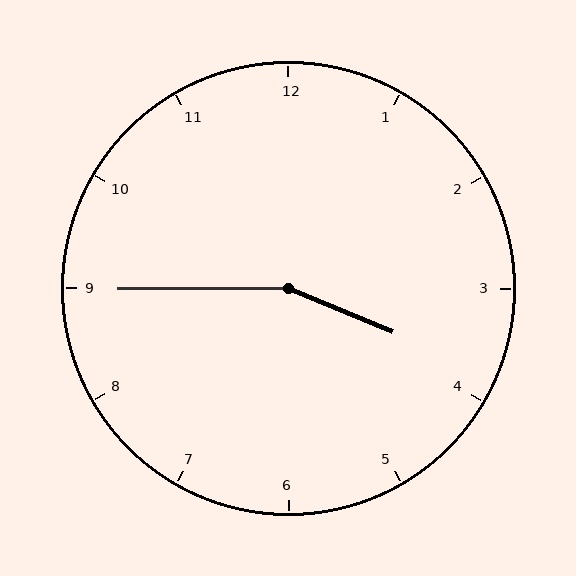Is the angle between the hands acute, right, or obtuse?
It is obtuse.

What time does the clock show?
3:45.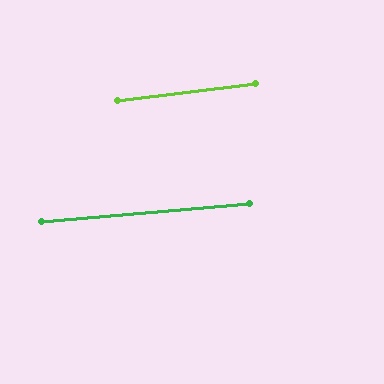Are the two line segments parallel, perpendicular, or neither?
Parallel — their directions differ by only 2.0°.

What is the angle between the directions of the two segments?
Approximately 2 degrees.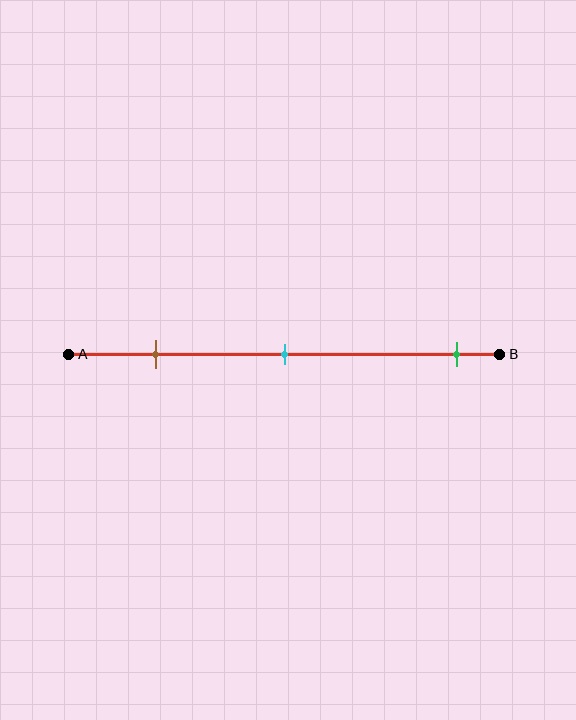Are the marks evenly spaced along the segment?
No, the marks are not evenly spaced.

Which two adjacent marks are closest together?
The brown and cyan marks are the closest adjacent pair.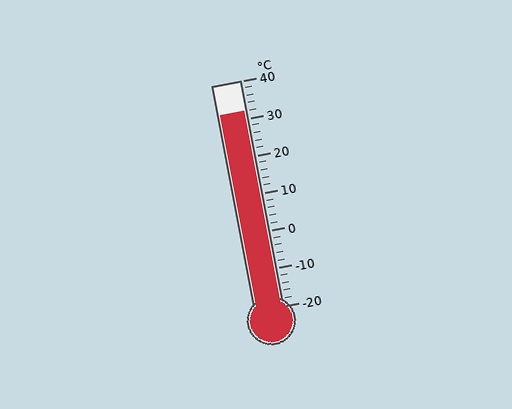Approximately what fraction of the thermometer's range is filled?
The thermometer is filled to approximately 85% of its range.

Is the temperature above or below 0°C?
The temperature is above 0°C.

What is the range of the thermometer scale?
The thermometer scale ranges from -20°C to 40°C.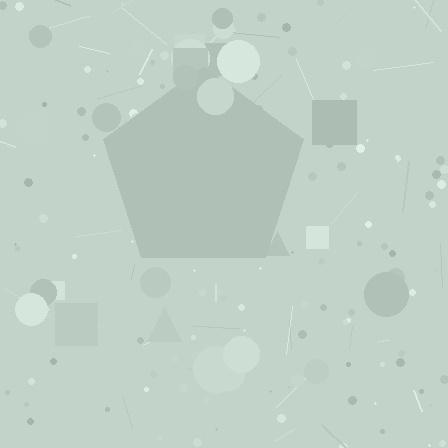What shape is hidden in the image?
A pentagon is hidden in the image.